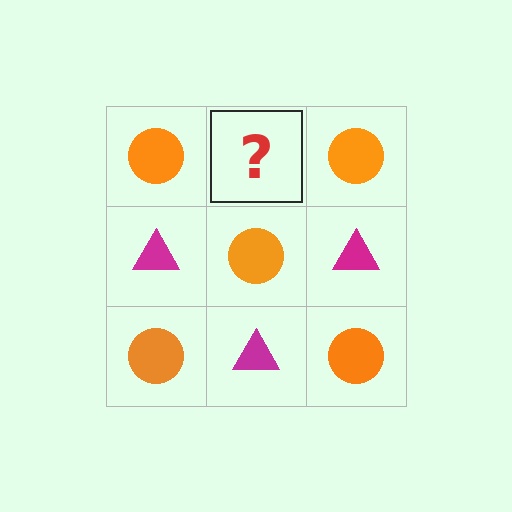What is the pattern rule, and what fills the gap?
The rule is that it alternates orange circle and magenta triangle in a checkerboard pattern. The gap should be filled with a magenta triangle.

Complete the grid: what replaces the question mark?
The question mark should be replaced with a magenta triangle.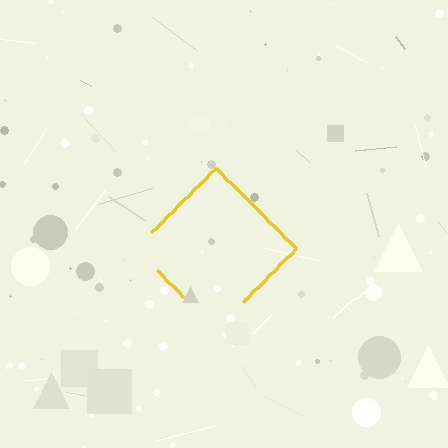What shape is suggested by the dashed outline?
The dashed outline suggests a diamond.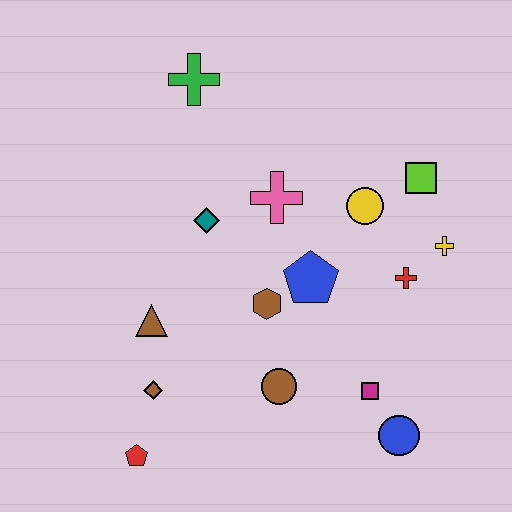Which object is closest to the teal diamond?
The pink cross is closest to the teal diamond.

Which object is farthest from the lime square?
The red pentagon is farthest from the lime square.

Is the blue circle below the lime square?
Yes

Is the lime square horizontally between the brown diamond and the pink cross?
No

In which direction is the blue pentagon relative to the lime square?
The blue pentagon is to the left of the lime square.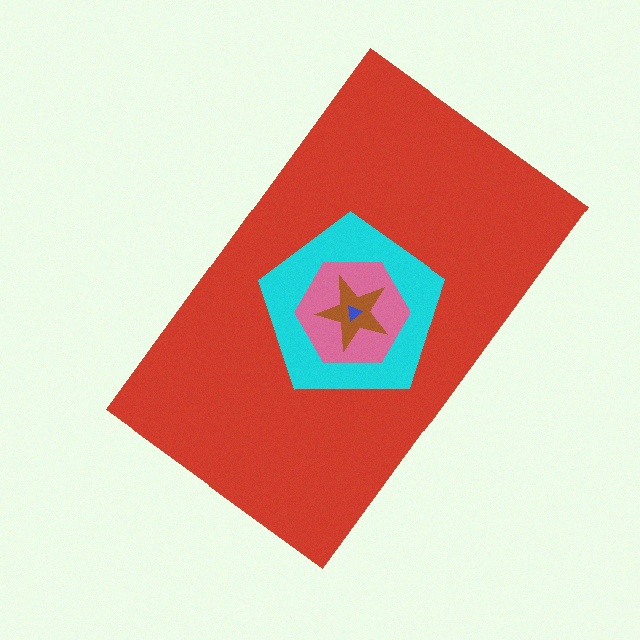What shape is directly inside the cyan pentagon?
The pink hexagon.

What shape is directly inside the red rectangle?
The cyan pentagon.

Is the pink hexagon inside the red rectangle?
Yes.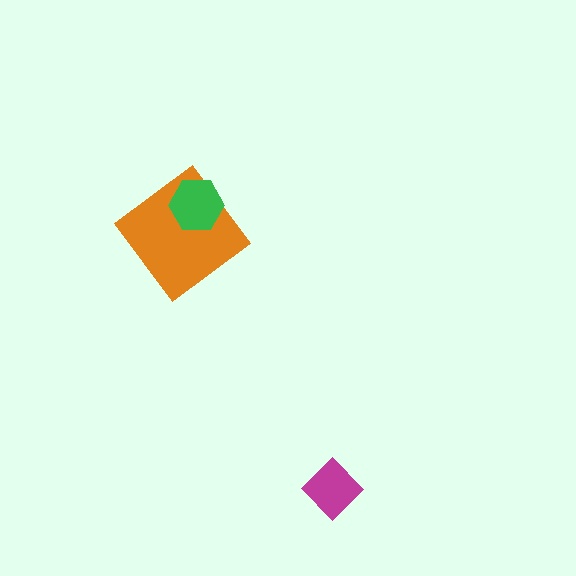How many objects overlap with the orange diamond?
1 object overlaps with the orange diamond.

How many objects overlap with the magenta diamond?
0 objects overlap with the magenta diamond.